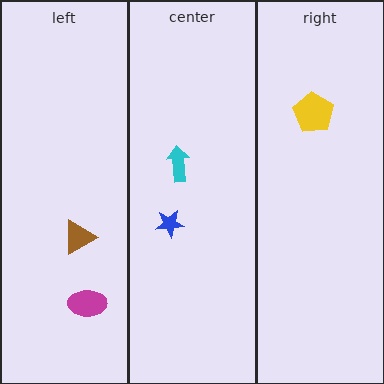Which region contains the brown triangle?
The left region.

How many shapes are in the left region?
2.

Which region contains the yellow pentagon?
The right region.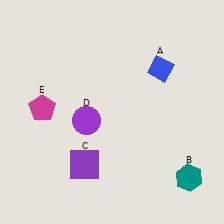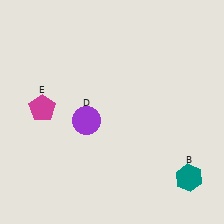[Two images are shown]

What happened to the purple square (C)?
The purple square (C) was removed in Image 2. It was in the bottom-left area of Image 1.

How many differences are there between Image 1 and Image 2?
There are 2 differences between the two images.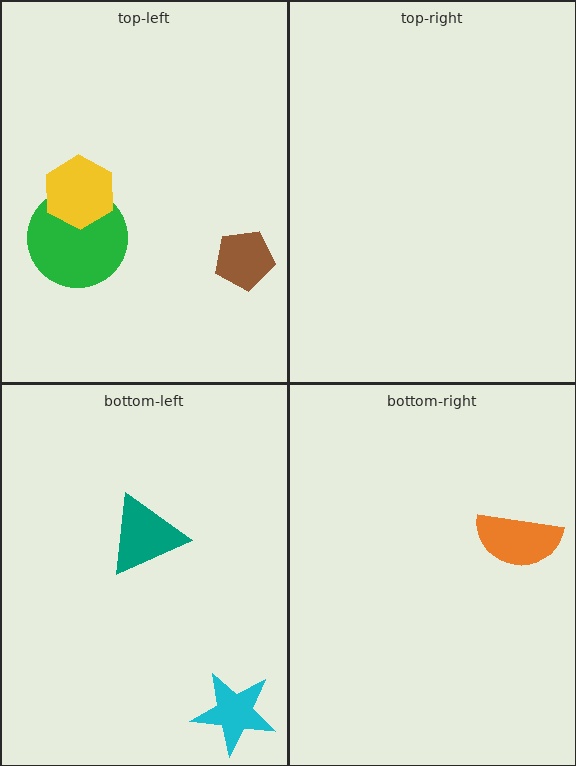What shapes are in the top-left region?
The green circle, the yellow hexagon, the brown pentagon.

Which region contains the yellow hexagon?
The top-left region.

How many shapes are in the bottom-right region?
1.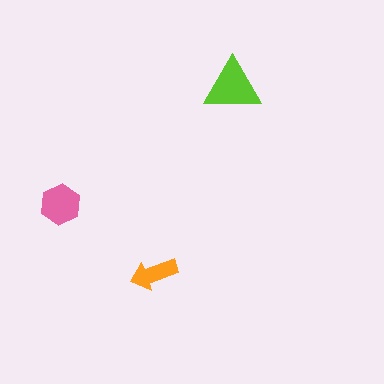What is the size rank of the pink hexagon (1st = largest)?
2nd.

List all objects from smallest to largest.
The orange arrow, the pink hexagon, the lime triangle.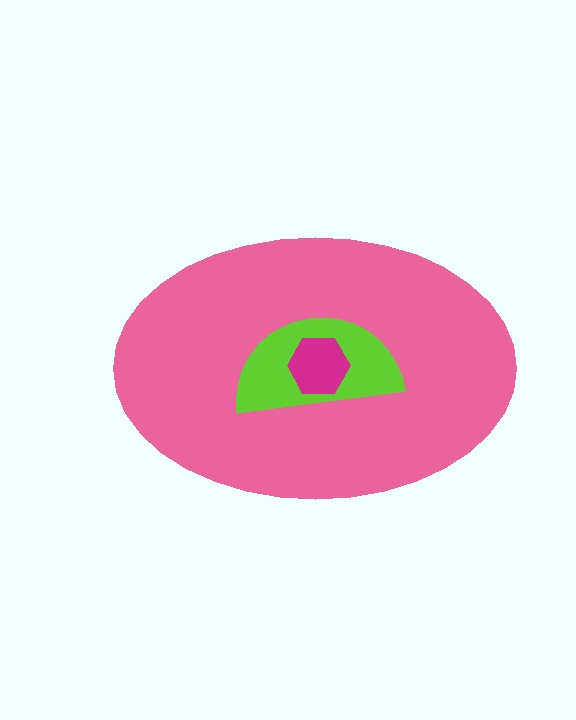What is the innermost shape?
The magenta hexagon.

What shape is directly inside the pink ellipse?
The lime semicircle.